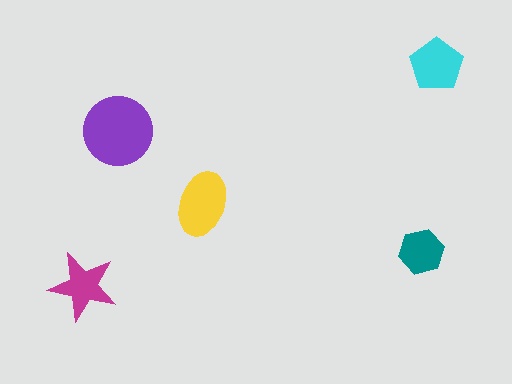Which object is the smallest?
The teal hexagon.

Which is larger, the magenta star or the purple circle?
The purple circle.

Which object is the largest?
The purple circle.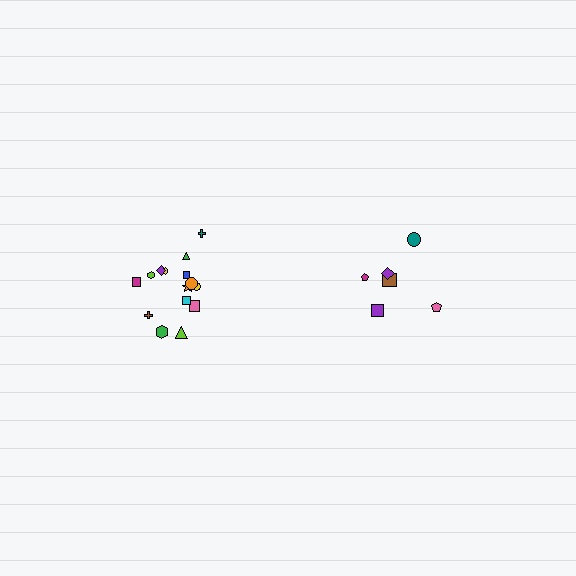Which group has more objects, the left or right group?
The left group.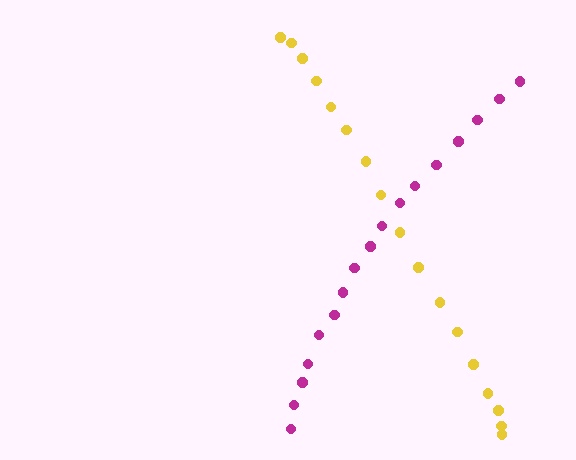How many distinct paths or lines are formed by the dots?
There are 2 distinct paths.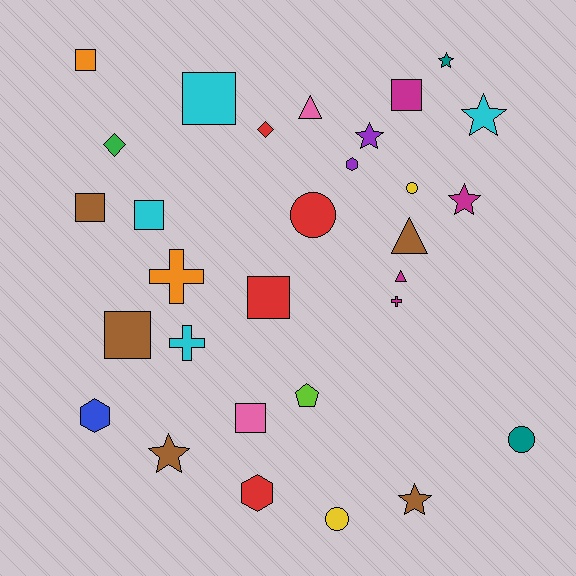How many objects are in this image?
There are 30 objects.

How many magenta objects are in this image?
There are 4 magenta objects.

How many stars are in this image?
There are 6 stars.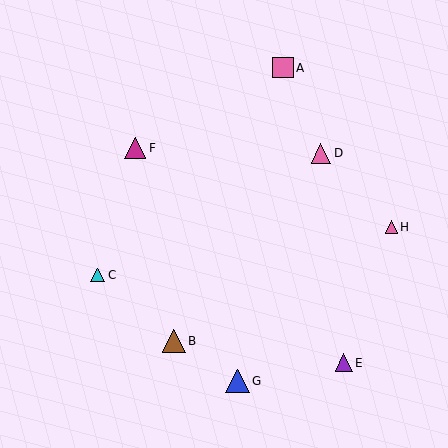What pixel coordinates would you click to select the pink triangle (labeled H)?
Click at (391, 227) to select the pink triangle H.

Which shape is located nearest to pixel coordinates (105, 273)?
The cyan triangle (labeled C) at (98, 275) is nearest to that location.